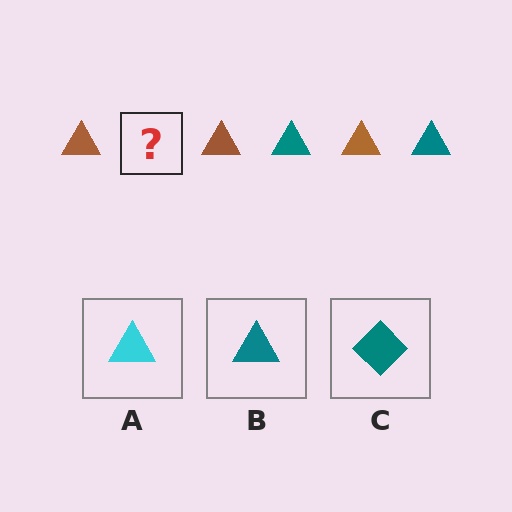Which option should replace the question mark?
Option B.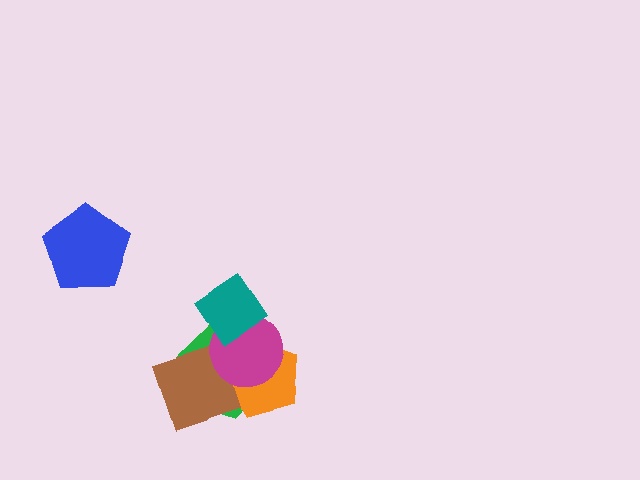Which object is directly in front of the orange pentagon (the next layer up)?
The brown square is directly in front of the orange pentagon.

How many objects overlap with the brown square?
3 objects overlap with the brown square.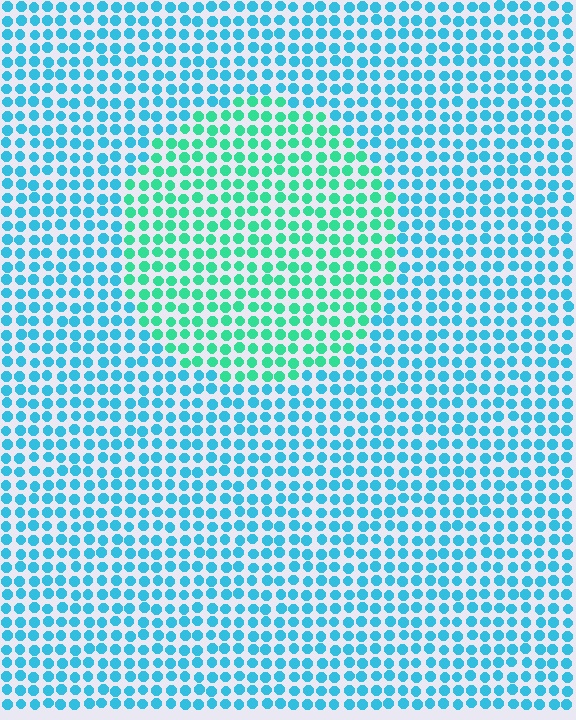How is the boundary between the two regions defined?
The boundary is defined purely by a slight shift in hue (about 37 degrees). Spacing, size, and orientation are identical on both sides.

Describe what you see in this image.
The image is filled with small cyan elements in a uniform arrangement. A circle-shaped region is visible where the elements are tinted to a slightly different hue, forming a subtle color boundary.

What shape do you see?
I see a circle.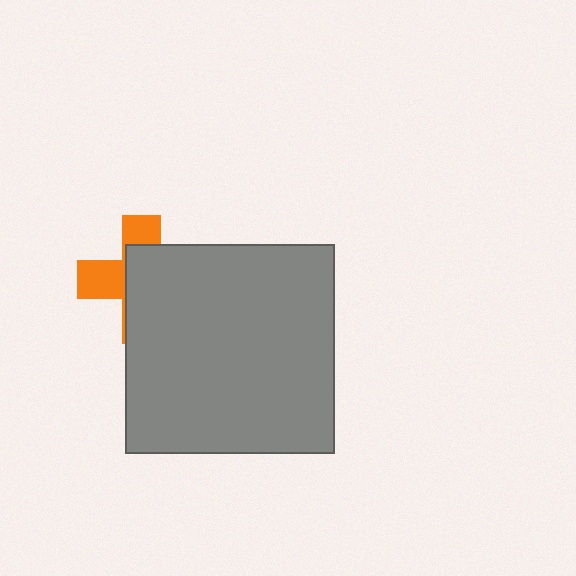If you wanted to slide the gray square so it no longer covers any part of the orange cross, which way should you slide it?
Slide it right — that is the most direct way to separate the two shapes.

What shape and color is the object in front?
The object in front is a gray square.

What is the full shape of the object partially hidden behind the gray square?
The partially hidden object is an orange cross.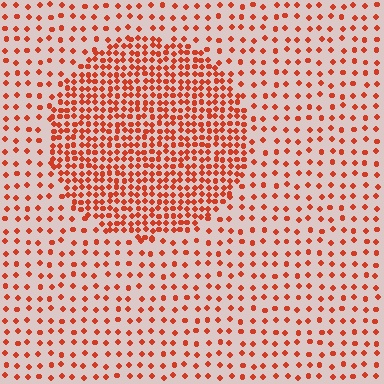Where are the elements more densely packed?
The elements are more densely packed inside the circle boundary.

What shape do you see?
I see a circle.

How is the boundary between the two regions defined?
The boundary is defined by a change in element density (approximately 2.5x ratio). All elements are the same color, size, and shape.